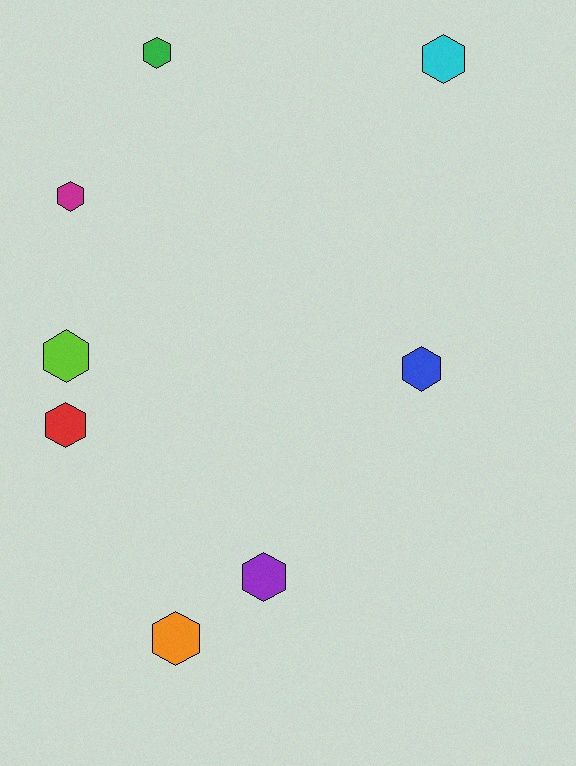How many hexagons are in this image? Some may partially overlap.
There are 8 hexagons.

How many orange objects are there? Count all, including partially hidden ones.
There is 1 orange object.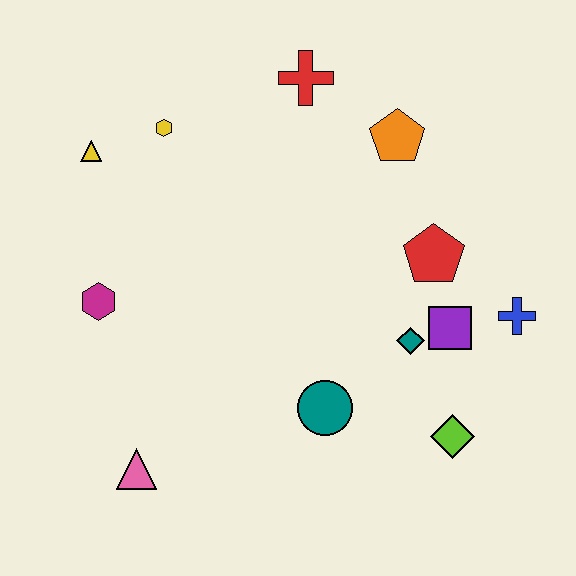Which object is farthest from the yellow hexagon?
The lime diamond is farthest from the yellow hexagon.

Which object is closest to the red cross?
The orange pentagon is closest to the red cross.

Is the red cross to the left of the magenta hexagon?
No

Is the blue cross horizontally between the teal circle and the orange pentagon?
No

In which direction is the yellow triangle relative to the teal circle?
The yellow triangle is above the teal circle.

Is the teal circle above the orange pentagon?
No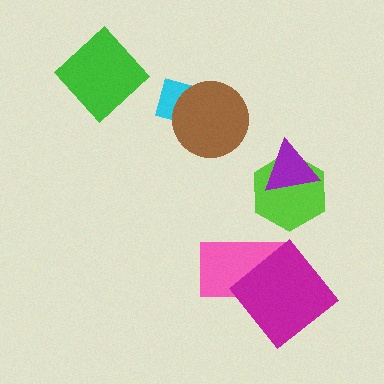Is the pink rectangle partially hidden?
Yes, it is partially covered by another shape.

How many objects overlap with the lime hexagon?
1 object overlaps with the lime hexagon.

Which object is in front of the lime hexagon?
The purple triangle is in front of the lime hexagon.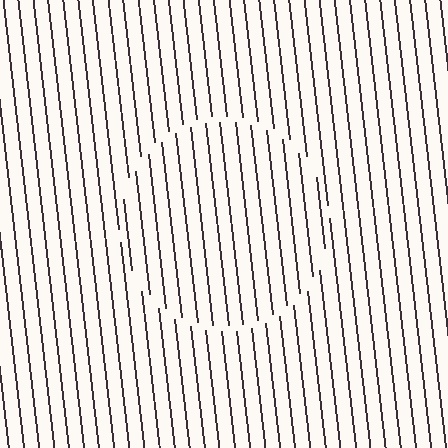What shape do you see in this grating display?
An illusory circle. The interior of the shape contains the same grating, shifted by half a period — the contour is defined by the phase discontinuity where line-ends from the inner and outer gratings abut.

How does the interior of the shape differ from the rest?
The interior of the shape contains the same grating, shifted by half a period — the contour is defined by the phase discontinuity where line-ends from the inner and outer gratings abut.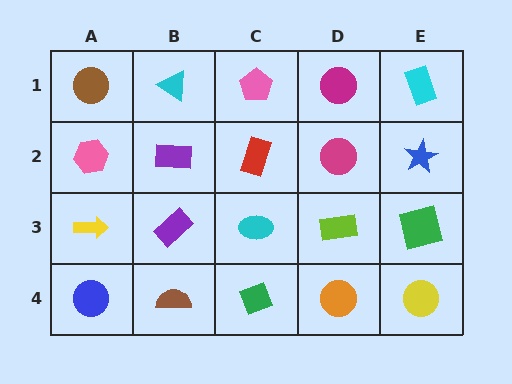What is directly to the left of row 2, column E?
A magenta circle.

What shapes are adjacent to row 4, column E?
A green square (row 3, column E), an orange circle (row 4, column D).